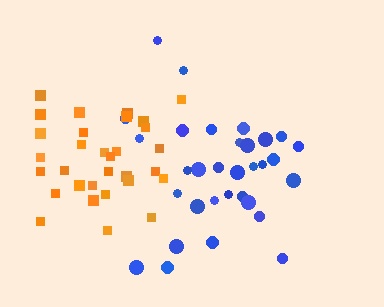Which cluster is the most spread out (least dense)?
Blue.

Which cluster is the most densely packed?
Orange.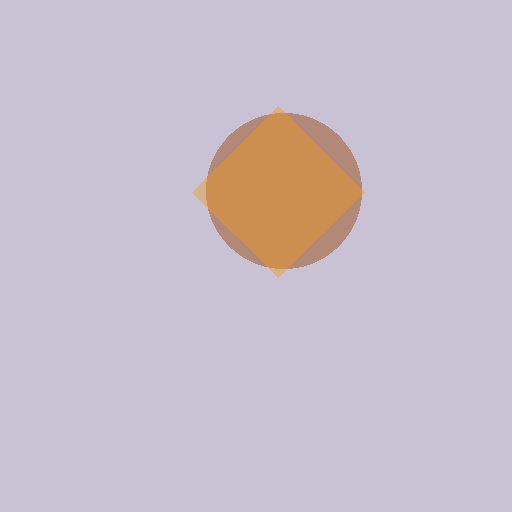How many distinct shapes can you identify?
There are 2 distinct shapes: a brown circle, an orange diamond.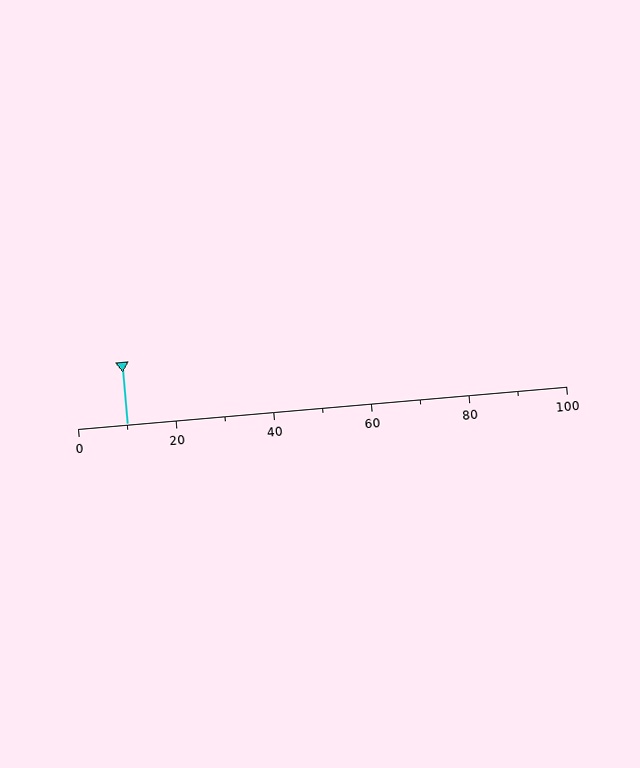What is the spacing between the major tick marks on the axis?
The major ticks are spaced 20 apart.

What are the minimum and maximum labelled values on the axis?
The axis runs from 0 to 100.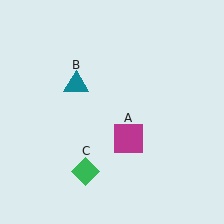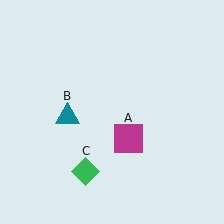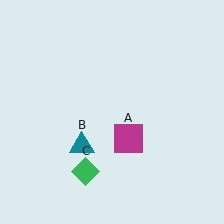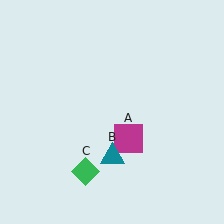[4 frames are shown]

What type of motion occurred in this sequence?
The teal triangle (object B) rotated counterclockwise around the center of the scene.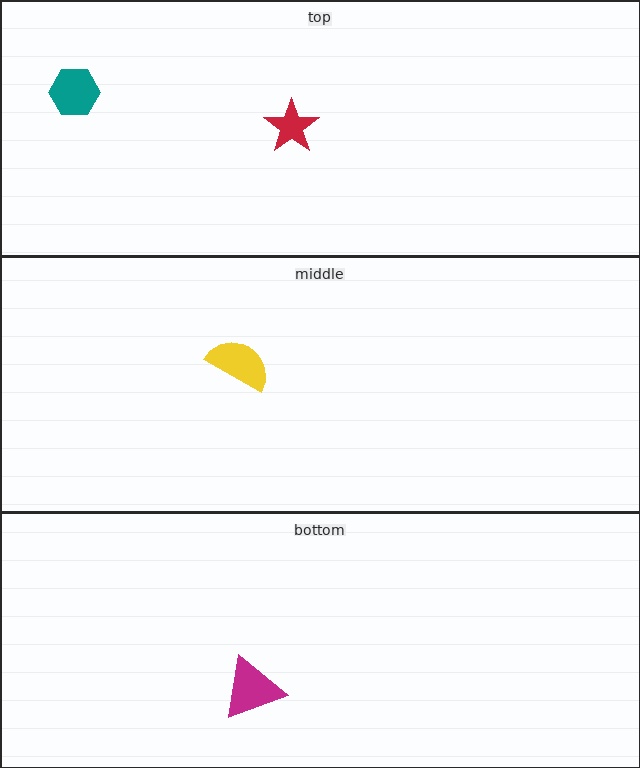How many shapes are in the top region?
2.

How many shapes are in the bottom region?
1.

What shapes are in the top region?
The red star, the teal hexagon.